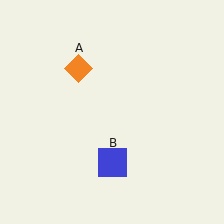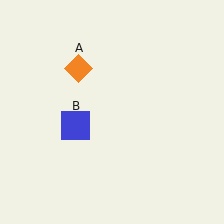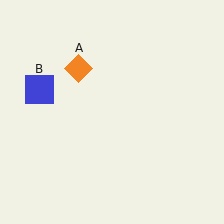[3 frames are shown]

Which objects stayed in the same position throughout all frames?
Orange diamond (object A) remained stationary.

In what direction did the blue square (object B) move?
The blue square (object B) moved up and to the left.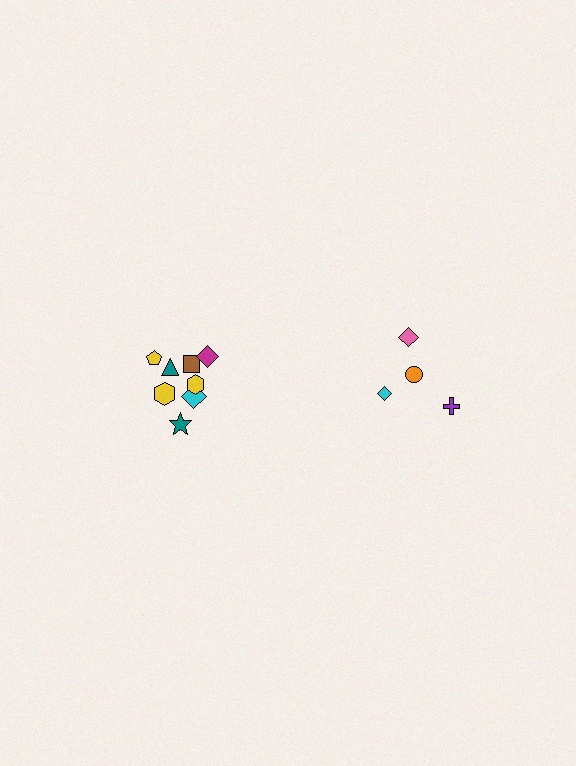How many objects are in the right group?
There are 4 objects.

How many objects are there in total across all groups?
There are 12 objects.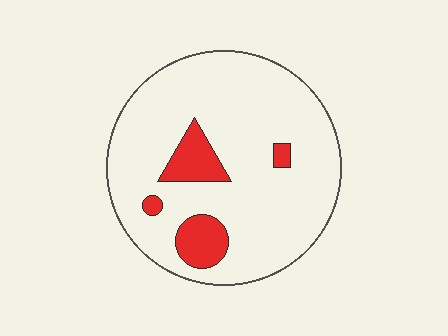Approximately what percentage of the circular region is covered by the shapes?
Approximately 15%.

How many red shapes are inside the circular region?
4.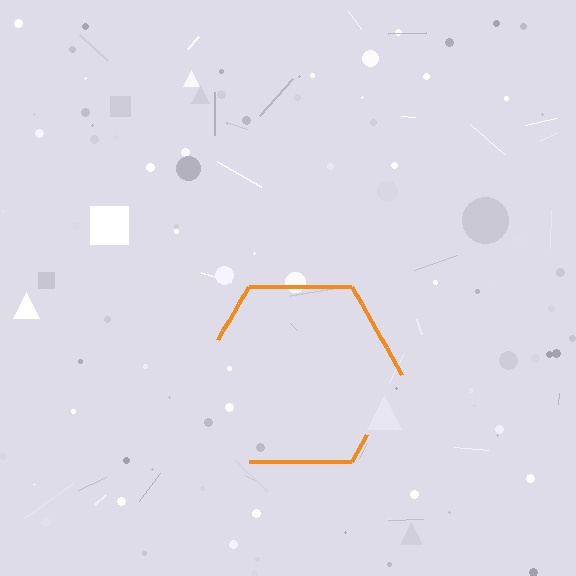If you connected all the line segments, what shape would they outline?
They would outline a hexagon.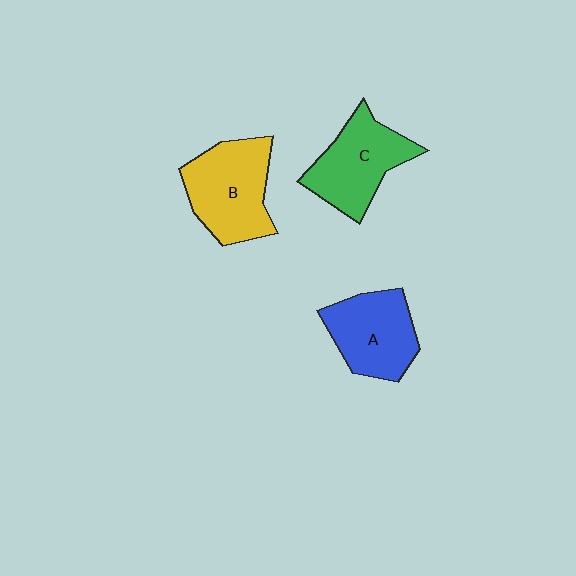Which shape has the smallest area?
Shape A (blue).